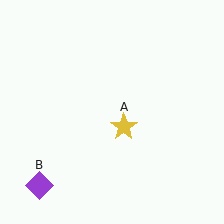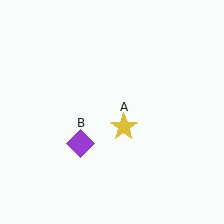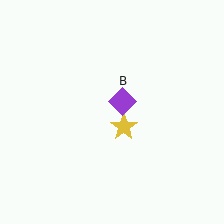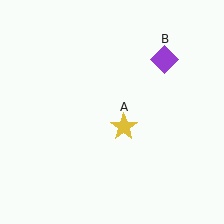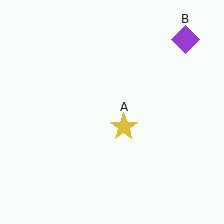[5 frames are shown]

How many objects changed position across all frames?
1 object changed position: purple diamond (object B).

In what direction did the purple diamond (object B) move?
The purple diamond (object B) moved up and to the right.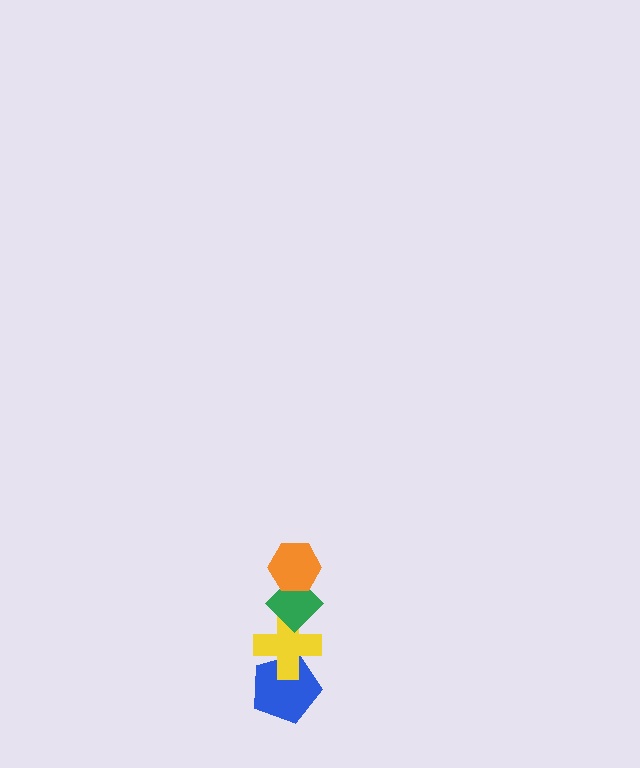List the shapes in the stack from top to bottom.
From top to bottom: the orange hexagon, the green diamond, the yellow cross, the blue pentagon.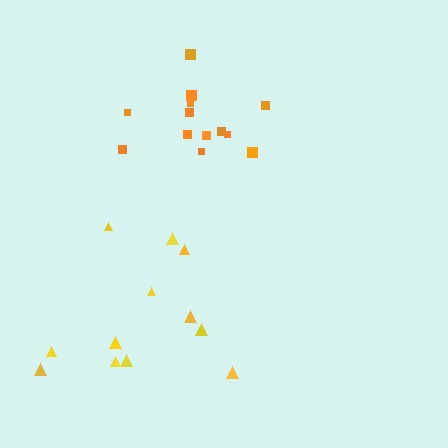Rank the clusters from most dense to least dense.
orange, yellow.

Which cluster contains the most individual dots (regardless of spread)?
Orange (13).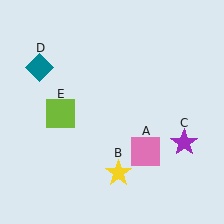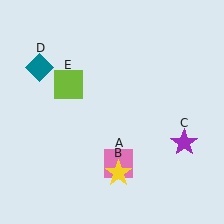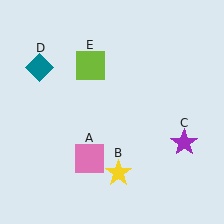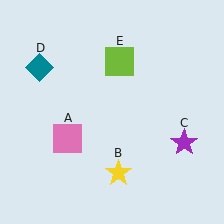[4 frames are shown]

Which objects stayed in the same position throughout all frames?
Yellow star (object B) and purple star (object C) and teal diamond (object D) remained stationary.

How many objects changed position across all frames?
2 objects changed position: pink square (object A), lime square (object E).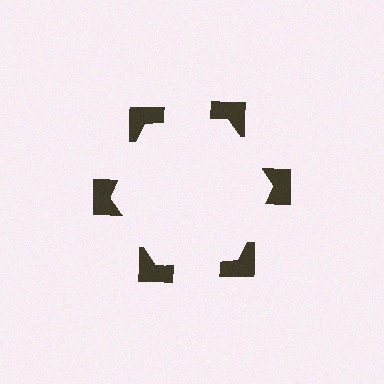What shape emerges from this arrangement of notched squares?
An illusory hexagon — its edges are inferred from the aligned wedge cuts in the notched squares, not physically drawn.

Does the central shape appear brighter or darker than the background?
It typically appears slightly brighter than the background, even though no actual brightness change is drawn.